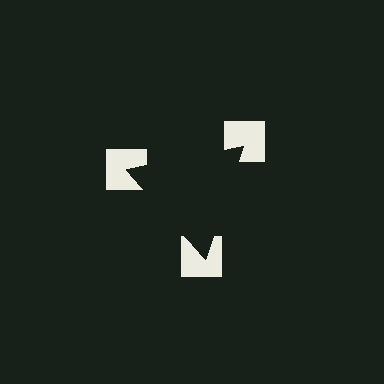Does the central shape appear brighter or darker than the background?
It typically appears slightly darker than the background, even though no actual brightness change is drawn.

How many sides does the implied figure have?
3 sides.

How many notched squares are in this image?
There are 3 — one at each vertex of the illusory triangle.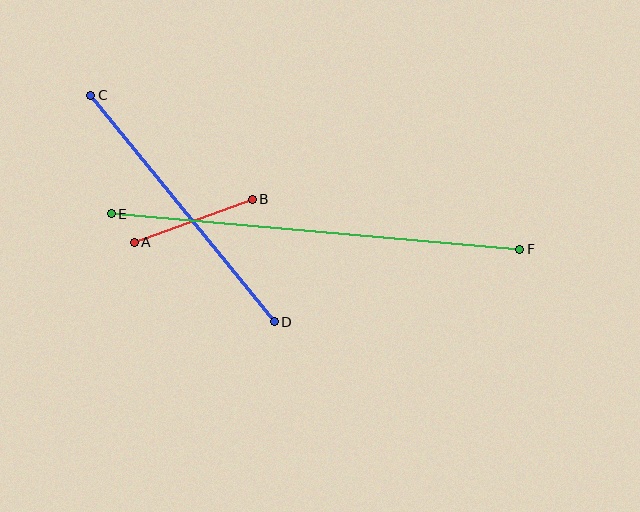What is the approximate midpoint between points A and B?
The midpoint is at approximately (193, 221) pixels.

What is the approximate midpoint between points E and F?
The midpoint is at approximately (315, 232) pixels.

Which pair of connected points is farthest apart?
Points E and F are farthest apart.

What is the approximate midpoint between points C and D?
The midpoint is at approximately (182, 209) pixels.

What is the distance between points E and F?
The distance is approximately 410 pixels.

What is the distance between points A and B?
The distance is approximately 126 pixels.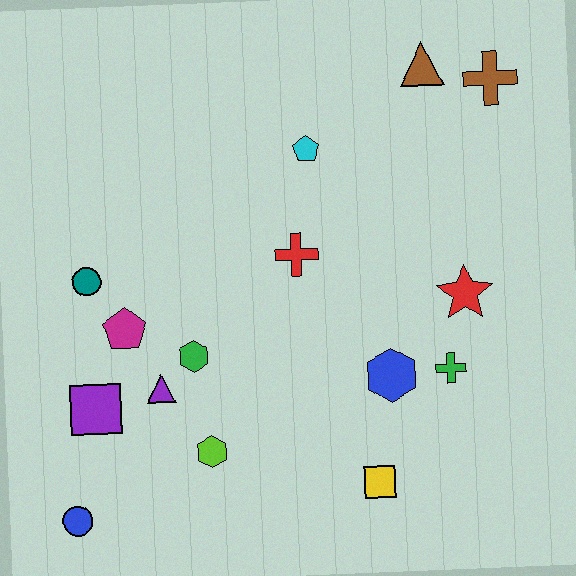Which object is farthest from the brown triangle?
The blue circle is farthest from the brown triangle.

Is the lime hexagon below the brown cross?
Yes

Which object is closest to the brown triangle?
The brown cross is closest to the brown triangle.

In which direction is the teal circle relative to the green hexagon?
The teal circle is to the left of the green hexagon.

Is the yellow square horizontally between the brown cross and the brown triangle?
No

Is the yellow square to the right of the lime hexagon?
Yes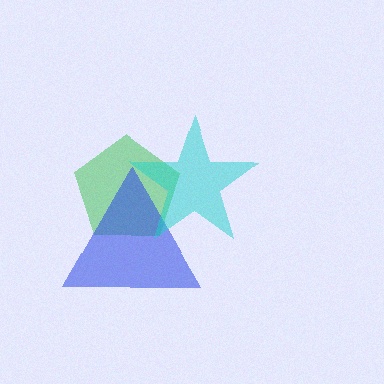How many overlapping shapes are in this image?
There are 3 overlapping shapes in the image.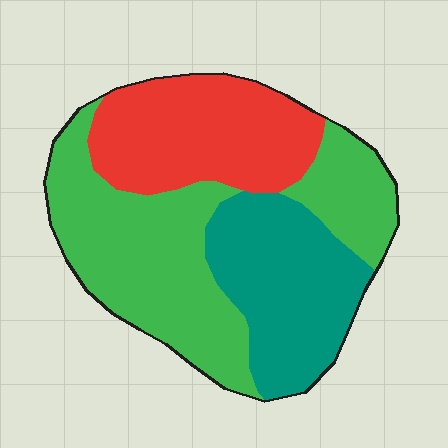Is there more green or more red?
Green.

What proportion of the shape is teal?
Teal takes up about one quarter (1/4) of the shape.